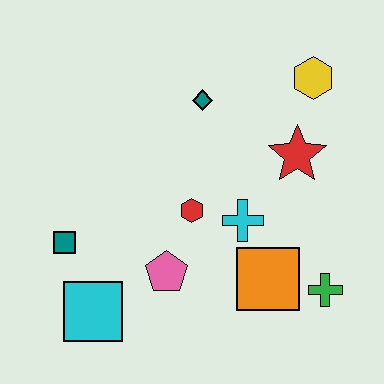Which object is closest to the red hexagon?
The cyan cross is closest to the red hexagon.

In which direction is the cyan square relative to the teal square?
The cyan square is below the teal square.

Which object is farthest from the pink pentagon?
The yellow hexagon is farthest from the pink pentagon.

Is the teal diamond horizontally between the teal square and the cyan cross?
Yes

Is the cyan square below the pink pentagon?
Yes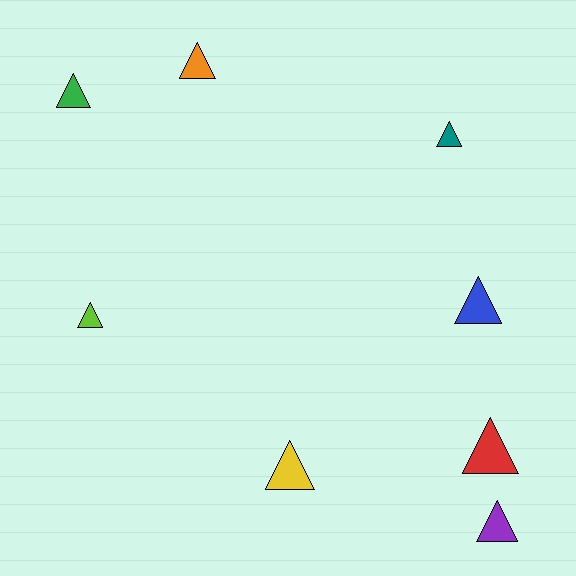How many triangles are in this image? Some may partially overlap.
There are 8 triangles.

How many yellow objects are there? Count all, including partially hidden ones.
There is 1 yellow object.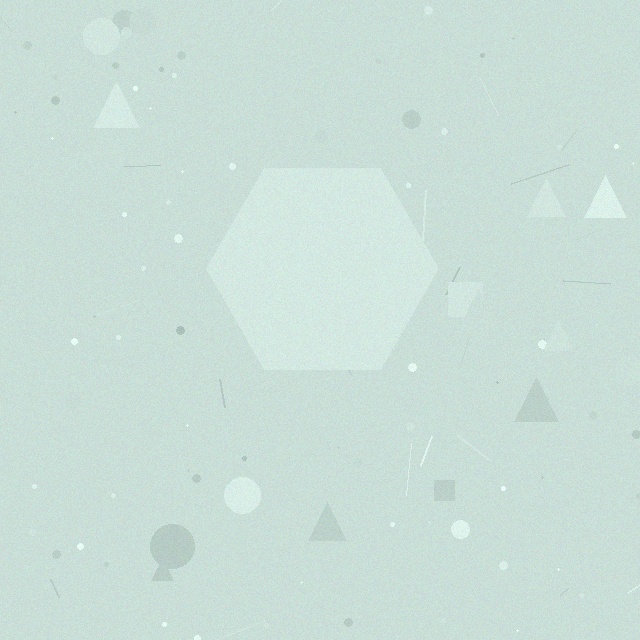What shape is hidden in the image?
A hexagon is hidden in the image.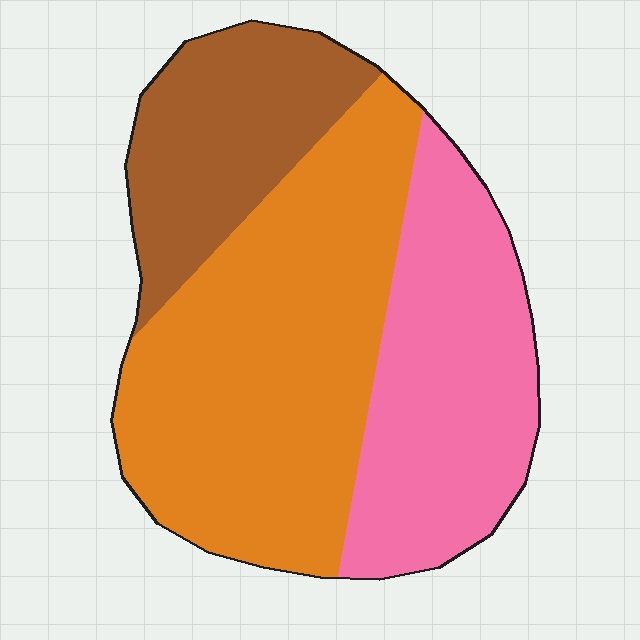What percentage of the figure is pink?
Pink takes up between a quarter and a half of the figure.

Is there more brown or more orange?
Orange.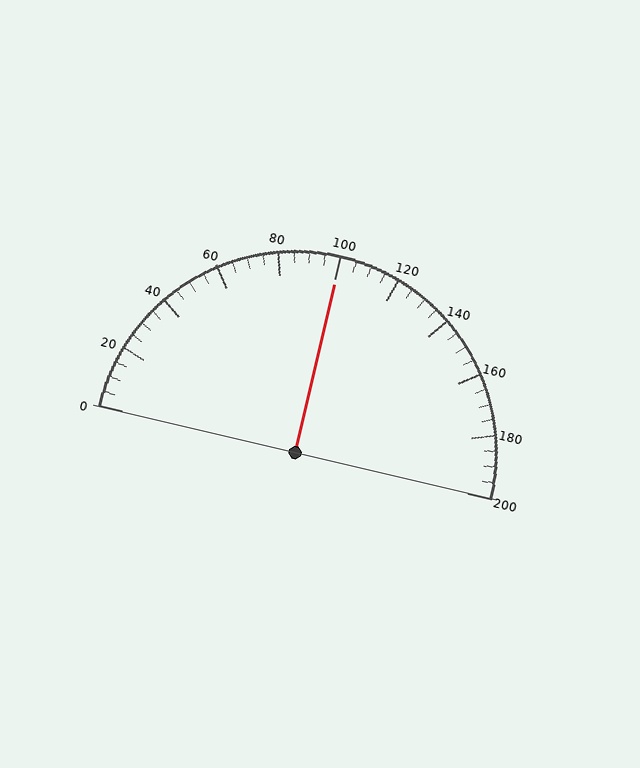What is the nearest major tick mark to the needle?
The nearest major tick mark is 100.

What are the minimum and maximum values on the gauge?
The gauge ranges from 0 to 200.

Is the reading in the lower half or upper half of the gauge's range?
The reading is in the upper half of the range (0 to 200).